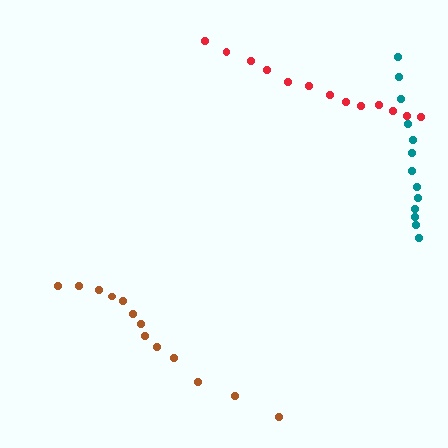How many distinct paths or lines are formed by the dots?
There are 3 distinct paths.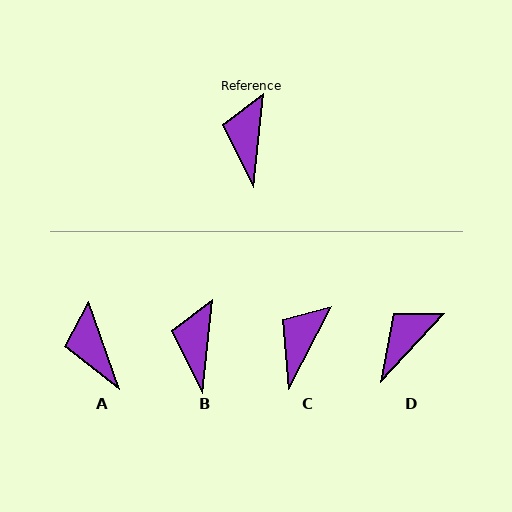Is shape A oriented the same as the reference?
No, it is off by about 25 degrees.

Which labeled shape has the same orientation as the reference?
B.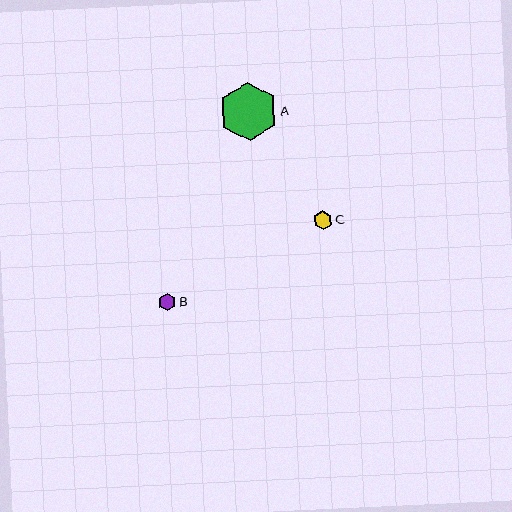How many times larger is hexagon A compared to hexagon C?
Hexagon A is approximately 3.1 times the size of hexagon C.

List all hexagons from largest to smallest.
From largest to smallest: A, C, B.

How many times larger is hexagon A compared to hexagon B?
Hexagon A is approximately 3.4 times the size of hexagon B.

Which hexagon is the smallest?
Hexagon B is the smallest with a size of approximately 17 pixels.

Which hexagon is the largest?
Hexagon A is the largest with a size of approximately 58 pixels.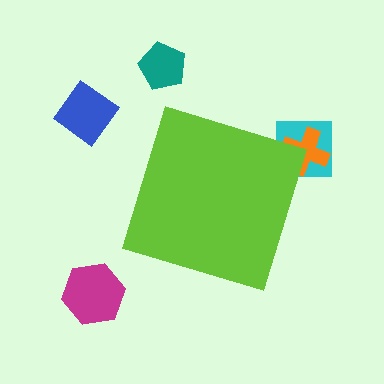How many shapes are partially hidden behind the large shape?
2 shapes are partially hidden.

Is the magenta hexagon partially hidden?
No, the magenta hexagon is fully visible.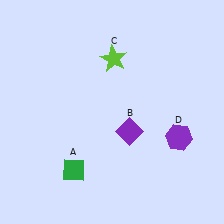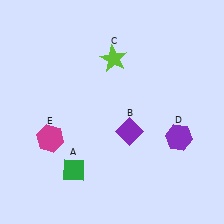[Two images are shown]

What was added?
A magenta hexagon (E) was added in Image 2.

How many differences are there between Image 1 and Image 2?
There is 1 difference between the two images.